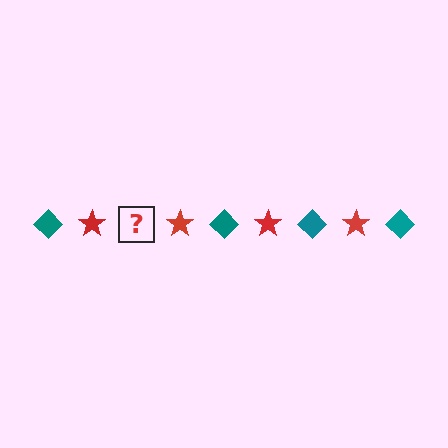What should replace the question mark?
The question mark should be replaced with a teal diamond.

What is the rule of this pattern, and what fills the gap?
The rule is that the pattern alternates between teal diamond and red star. The gap should be filled with a teal diamond.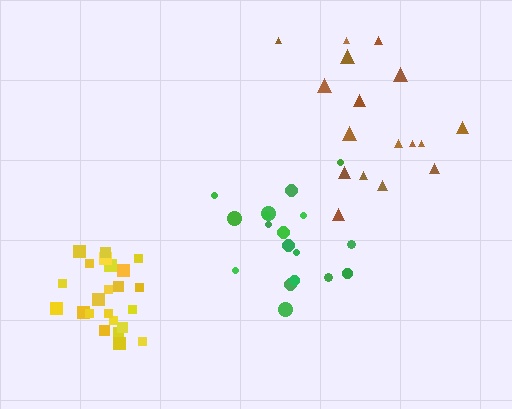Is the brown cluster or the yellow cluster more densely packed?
Yellow.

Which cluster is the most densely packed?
Yellow.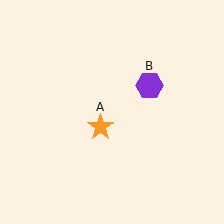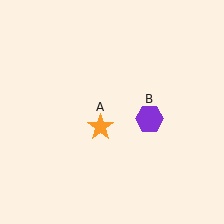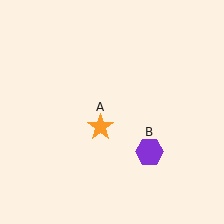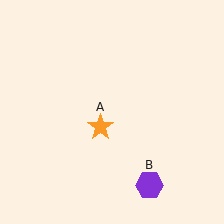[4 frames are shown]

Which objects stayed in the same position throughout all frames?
Orange star (object A) remained stationary.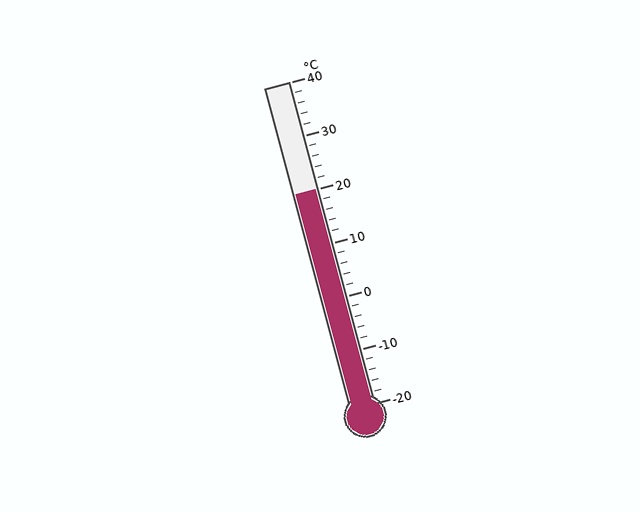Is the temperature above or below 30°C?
The temperature is below 30°C.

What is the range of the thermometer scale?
The thermometer scale ranges from -20°C to 40°C.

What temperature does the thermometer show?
The thermometer shows approximately 20°C.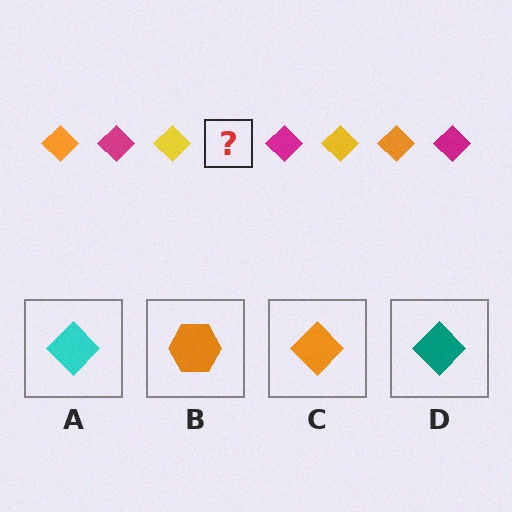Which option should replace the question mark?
Option C.